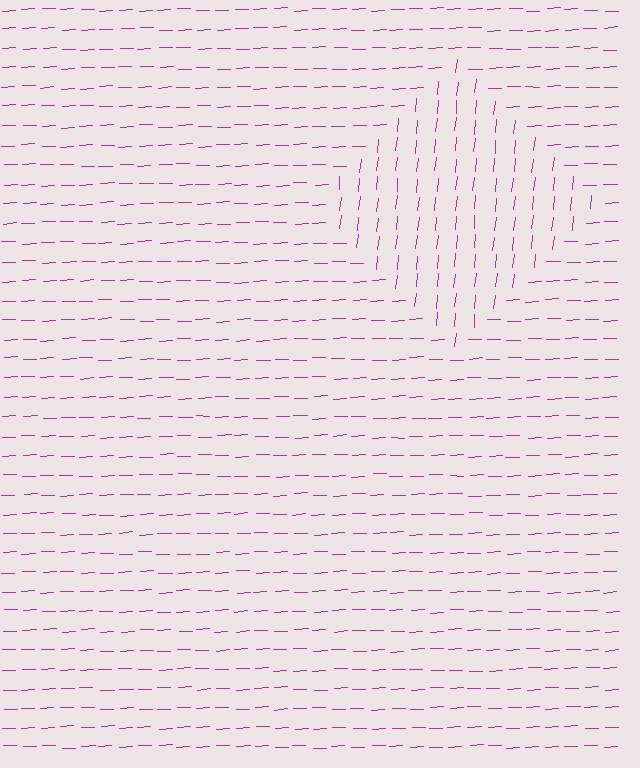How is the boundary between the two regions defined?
The boundary is defined purely by a change in line orientation (approximately 81 degrees difference). All lines are the same color and thickness.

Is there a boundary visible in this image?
Yes, there is a texture boundary formed by a change in line orientation.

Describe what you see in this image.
The image is filled with small magenta line segments. A diamond region in the image has lines oriented differently from the surrounding lines, creating a visible texture boundary.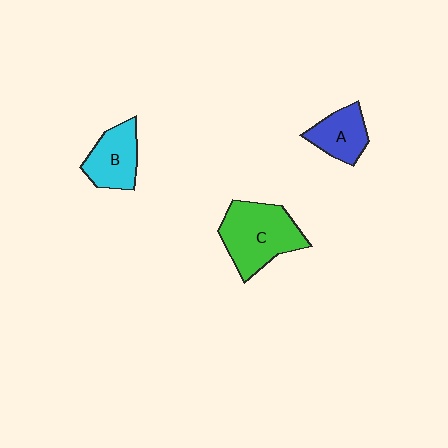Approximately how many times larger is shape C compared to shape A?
Approximately 1.8 times.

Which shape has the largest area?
Shape C (green).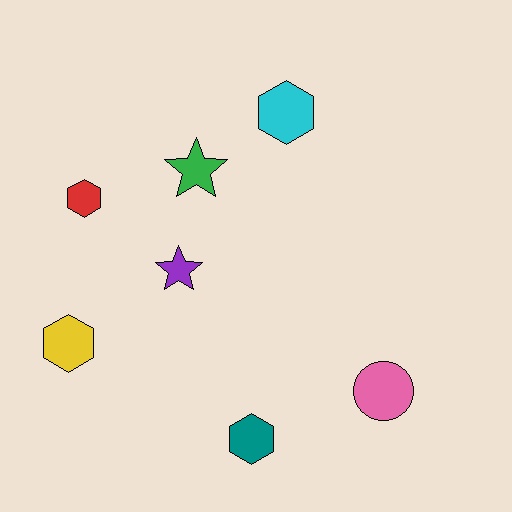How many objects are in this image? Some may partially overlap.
There are 7 objects.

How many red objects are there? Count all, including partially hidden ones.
There is 1 red object.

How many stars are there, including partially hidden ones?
There are 2 stars.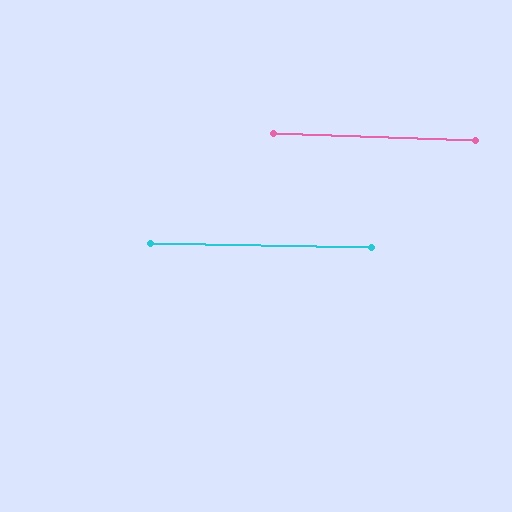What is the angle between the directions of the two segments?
Approximately 1 degree.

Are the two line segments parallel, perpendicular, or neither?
Parallel — their directions differ by only 0.9°.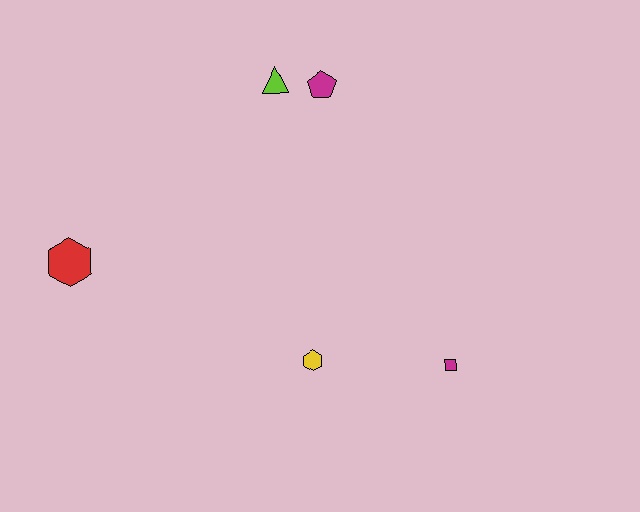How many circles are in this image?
There are no circles.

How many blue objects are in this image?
There are no blue objects.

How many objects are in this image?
There are 5 objects.